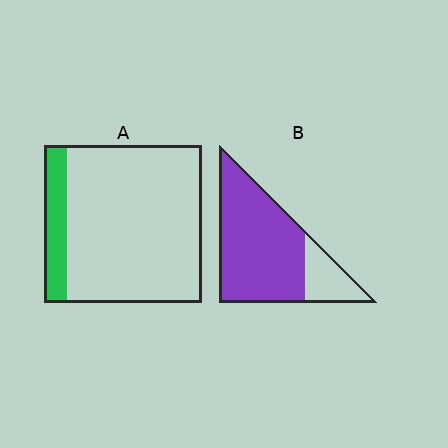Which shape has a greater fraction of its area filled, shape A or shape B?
Shape B.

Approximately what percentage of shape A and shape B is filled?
A is approximately 15% and B is approximately 80%.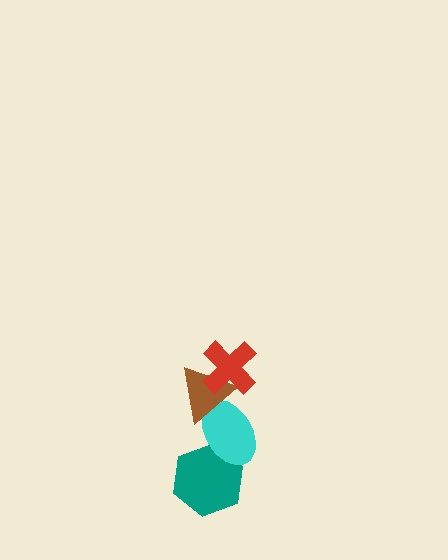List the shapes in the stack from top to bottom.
From top to bottom: the red cross, the brown triangle, the cyan ellipse, the teal hexagon.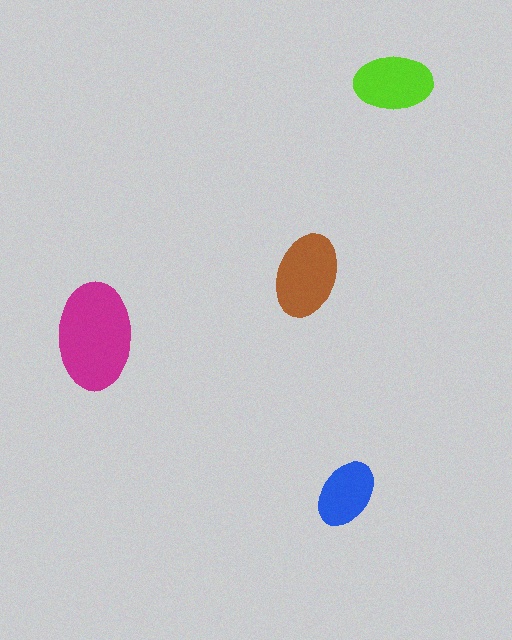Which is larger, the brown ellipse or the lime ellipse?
The brown one.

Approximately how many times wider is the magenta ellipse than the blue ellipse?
About 1.5 times wider.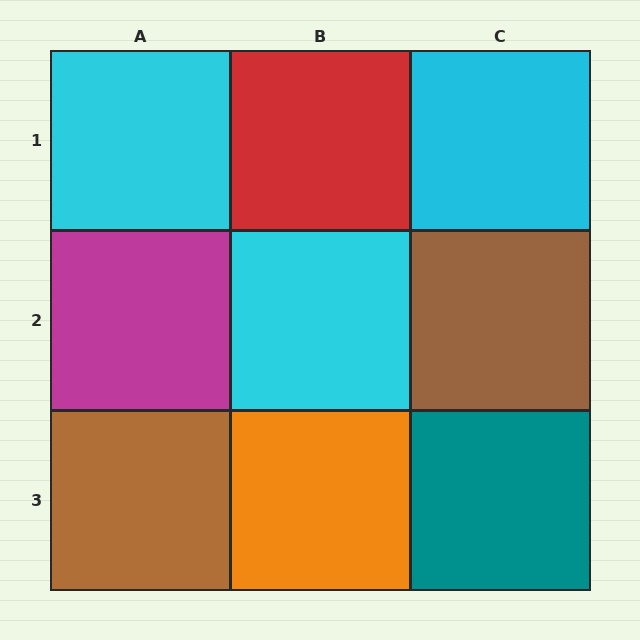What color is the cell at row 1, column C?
Cyan.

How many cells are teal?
1 cell is teal.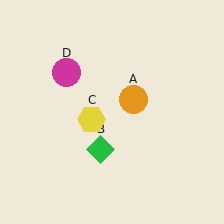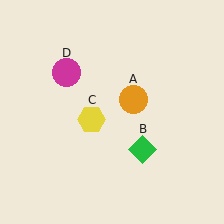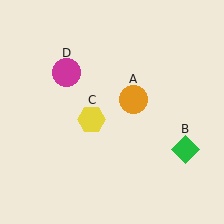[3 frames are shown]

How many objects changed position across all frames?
1 object changed position: green diamond (object B).